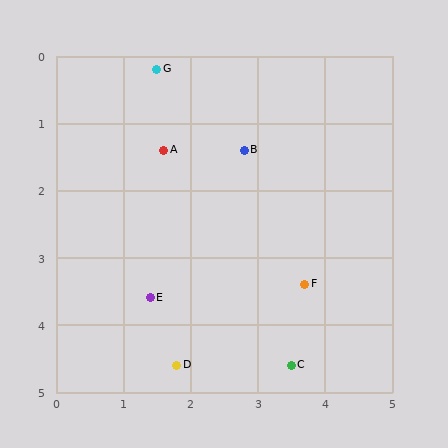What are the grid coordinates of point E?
Point E is at approximately (1.4, 3.6).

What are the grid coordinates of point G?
Point G is at approximately (1.5, 0.2).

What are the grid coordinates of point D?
Point D is at approximately (1.8, 4.6).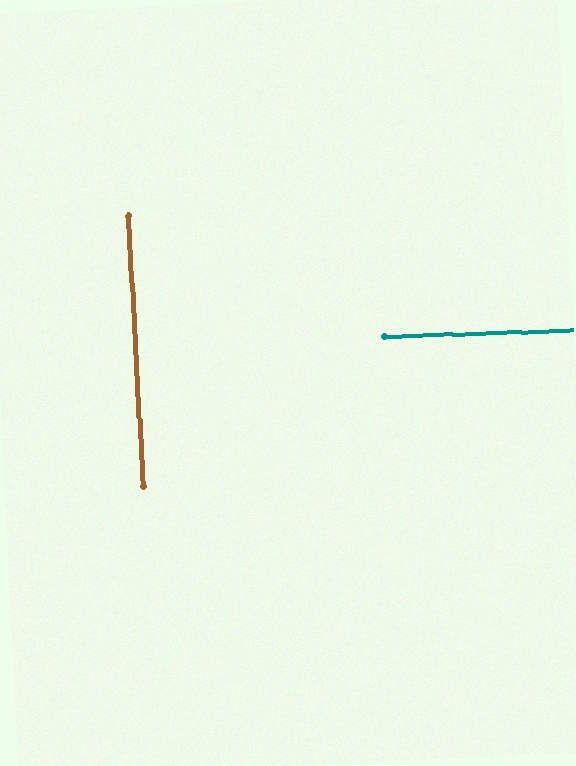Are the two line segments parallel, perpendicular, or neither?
Perpendicular — they meet at approximately 89°.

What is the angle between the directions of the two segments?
Approximately 89 degrees.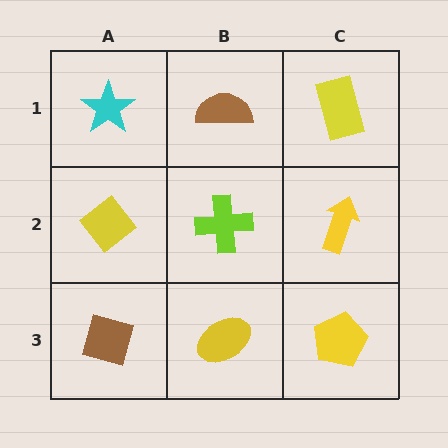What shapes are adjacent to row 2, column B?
A brown semicircle (row 1, column B), a yellow ellipse (row 3, column B), a yellow diamond (row 2, column A), a yellow arrow (row 2, column C).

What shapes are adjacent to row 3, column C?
A yellow arrow (row 2, column C), a yellow ellipse (row 3, column B).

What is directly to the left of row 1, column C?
A brown semicircle.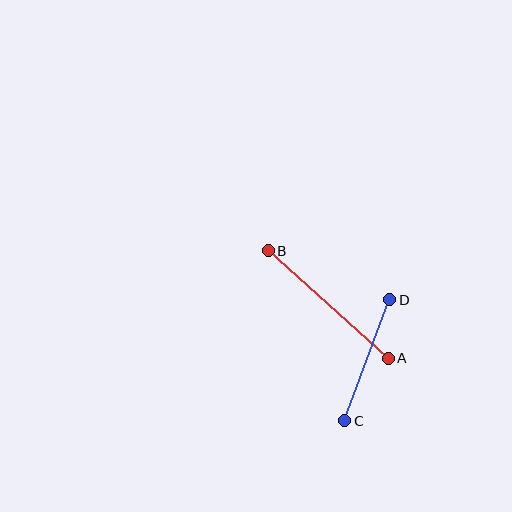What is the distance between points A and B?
The distance is approximately 161 pixels.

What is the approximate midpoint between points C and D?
The midpoint is at approximately (367, 360) pixels.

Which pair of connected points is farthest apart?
Points A and B are farthest apart.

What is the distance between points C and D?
The distance is approximately 129 pixels.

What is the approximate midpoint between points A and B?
The midpoint is at approximately (328, 304) pixels.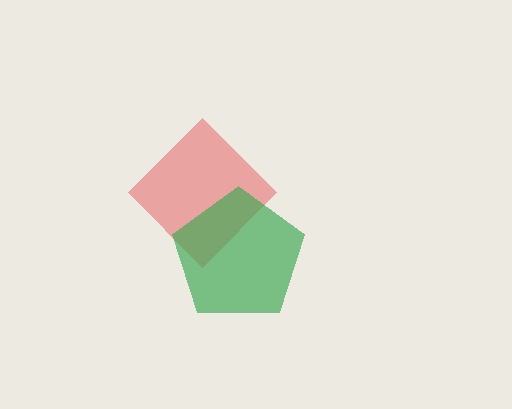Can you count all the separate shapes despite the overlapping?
Yes, there are 2 separate shapes.